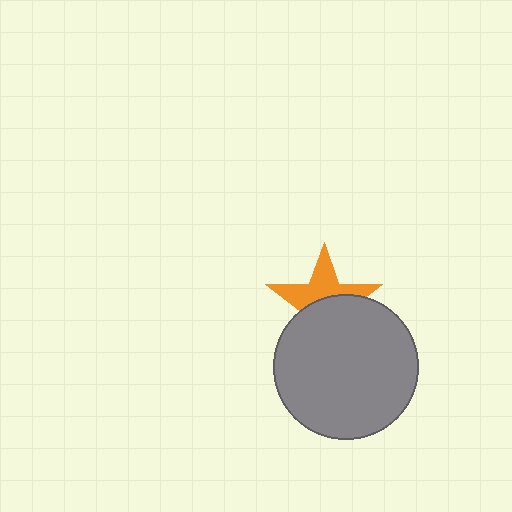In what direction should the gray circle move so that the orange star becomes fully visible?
The gray circle should move down. That is the shortest direction to clear the overlap and leave the orange star fully visible.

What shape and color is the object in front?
The object in front is a gray circle.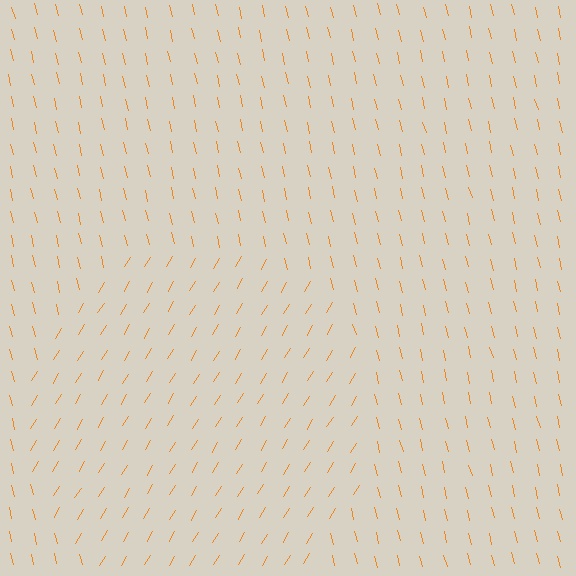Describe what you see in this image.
The image is filled with small orange line segments. A circle region in the image has lines oriented differently from the surrounding lines, creating a visible texture boundary.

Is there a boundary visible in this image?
Yes, there is a texture boundary formed by a change in line orientation.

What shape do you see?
I see a circle.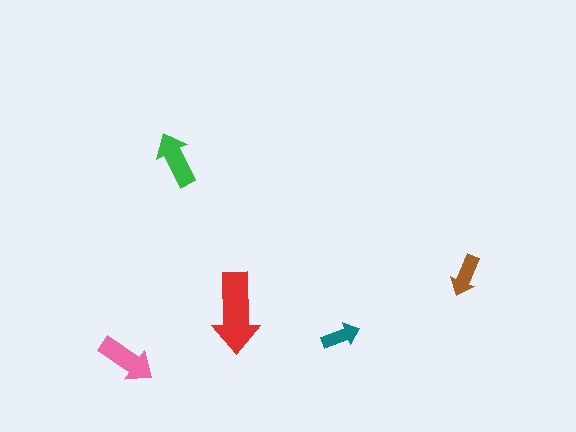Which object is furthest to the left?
The pink arrow is leftmost.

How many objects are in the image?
There are 5 objects in the image.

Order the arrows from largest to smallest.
the red one, the pink one, the green one, the brown one, the teal one.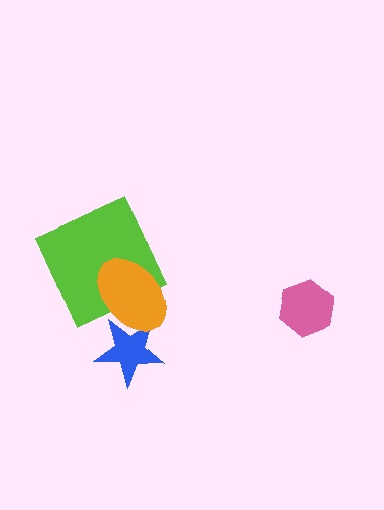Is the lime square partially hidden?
Yes, it is partially covered by another shape.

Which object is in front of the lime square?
The orange ellipse is in front of the lime square.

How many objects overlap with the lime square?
1 object overlaps with the lime square.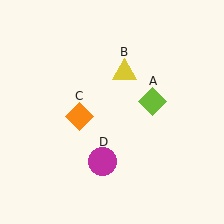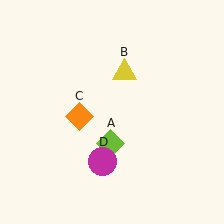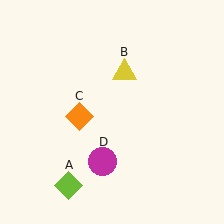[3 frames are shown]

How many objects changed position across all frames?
1 object changed position: lime diamond (object A).